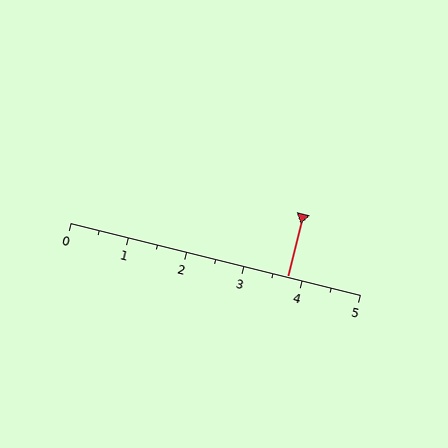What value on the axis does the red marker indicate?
The marker indicates approximately 3.8.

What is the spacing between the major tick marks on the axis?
The major ticks are spaced 1 apart.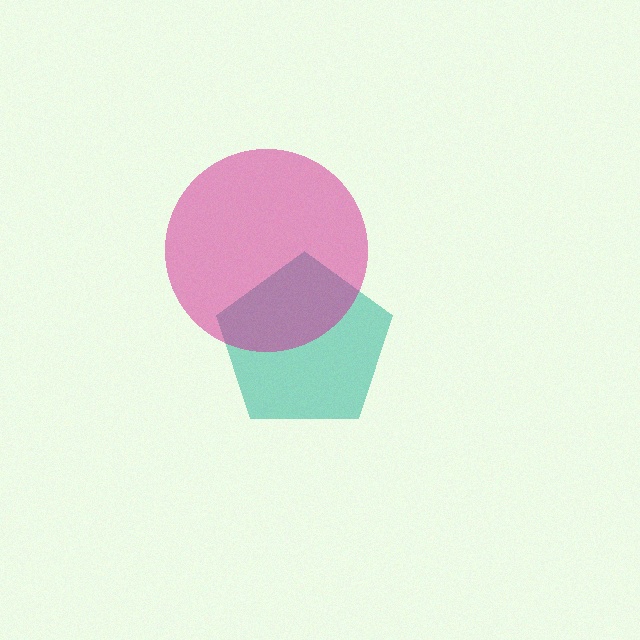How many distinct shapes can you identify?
There are 2 distinct shapes: a teal pentagon, a magenta circle.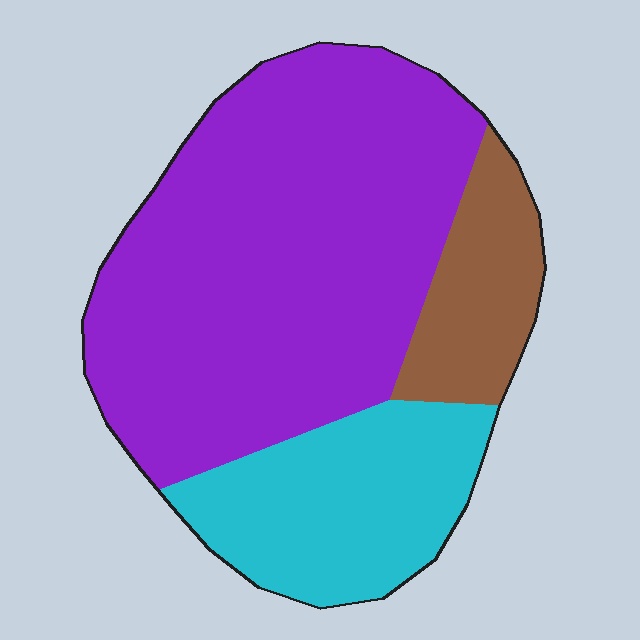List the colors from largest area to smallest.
From largest to smallest: purple, cyan, brown.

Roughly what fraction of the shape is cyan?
Cyan covers 24% of the shape.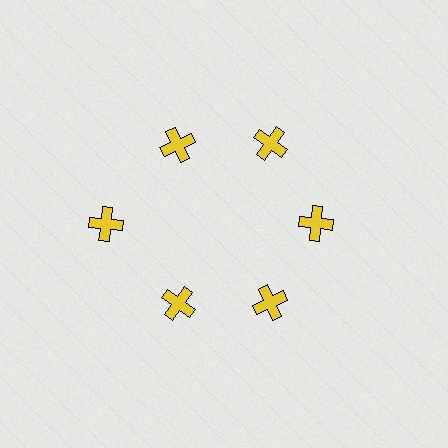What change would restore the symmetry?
The symmetry would be restored by moving it inward, back onto the ring so that all 6 crosses sit at equal angles and equal distance from the center.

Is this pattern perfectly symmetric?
No. The 6 yellow crosses are arranged in a ring, but one element near the 9 o'clock position is pushed outward from the center, breaking the 6-fold rotational symmetry.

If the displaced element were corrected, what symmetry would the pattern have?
It would have 6-fold rotational symmetry — the pattern would map onto itself every 60 degrees.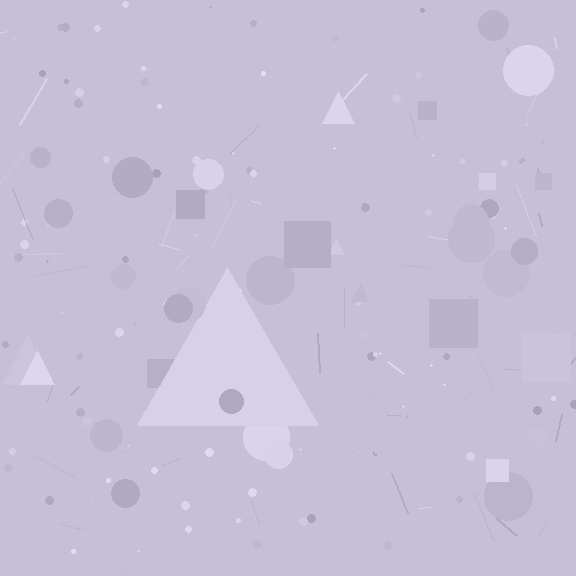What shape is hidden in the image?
A triangle is hidden in the image.